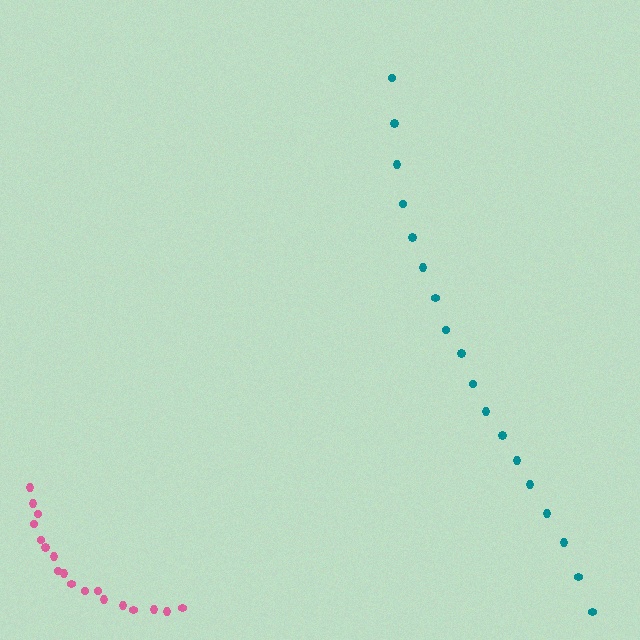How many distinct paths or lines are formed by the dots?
There are 2 distinct paths.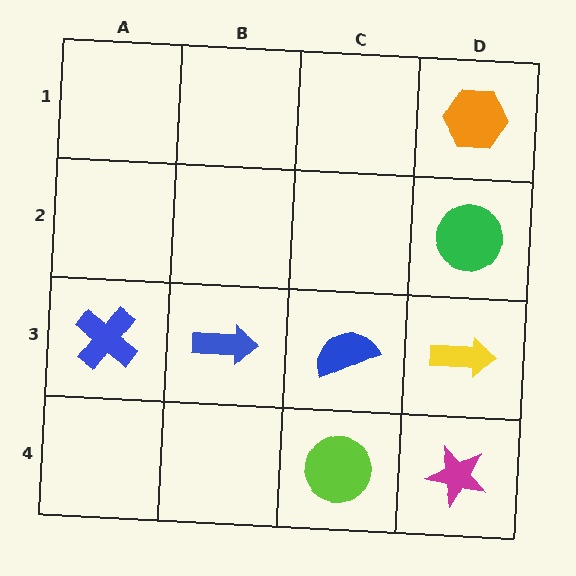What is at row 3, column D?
A yellow arrow.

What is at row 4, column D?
A magenta star.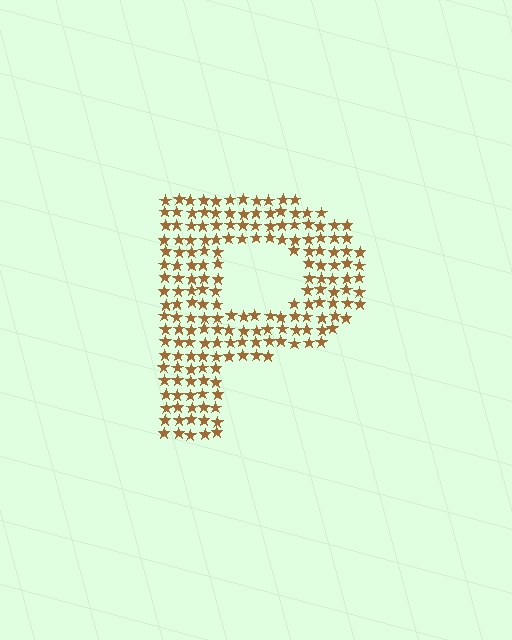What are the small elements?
The small elements are stars.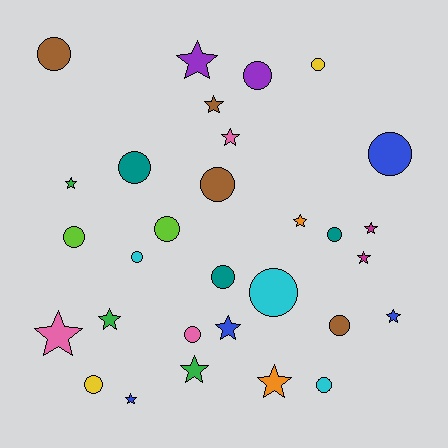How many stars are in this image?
There are 14 stars.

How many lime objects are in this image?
There are 2 lime objects.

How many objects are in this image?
There are 30 objects.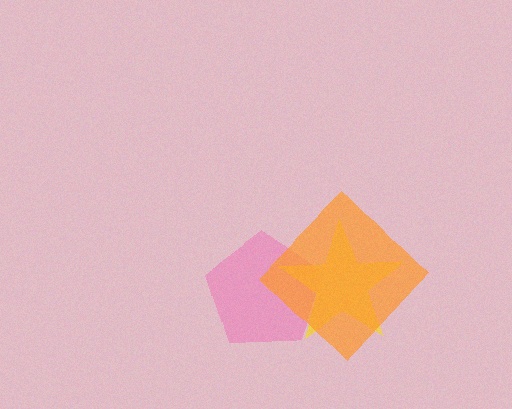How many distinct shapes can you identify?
There are 3 distinct shapes: a pink pentagon, a yellow star, an orange diamond.